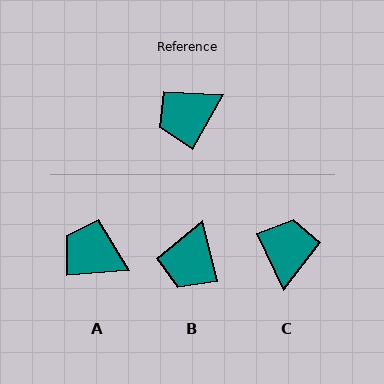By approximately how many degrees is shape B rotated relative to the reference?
Approximately 42 degrees counter-clockwise.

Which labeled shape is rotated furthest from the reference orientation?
C, about 125 degrees away.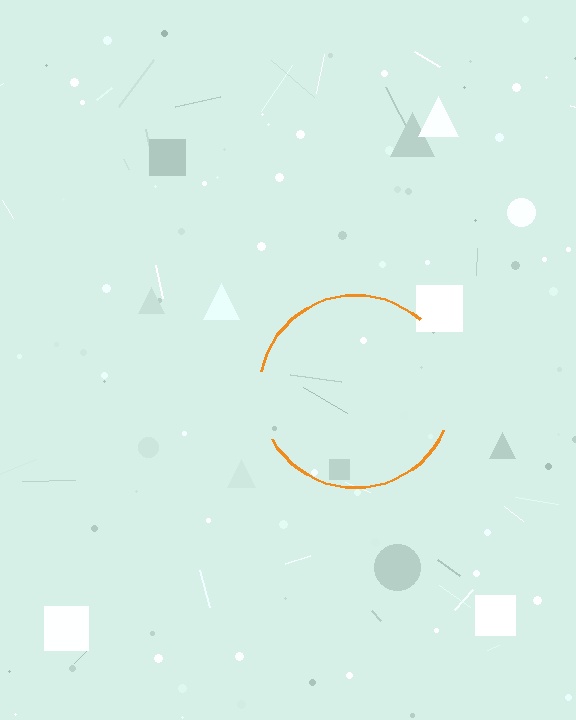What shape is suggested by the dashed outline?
The dashed outline suggests a circle.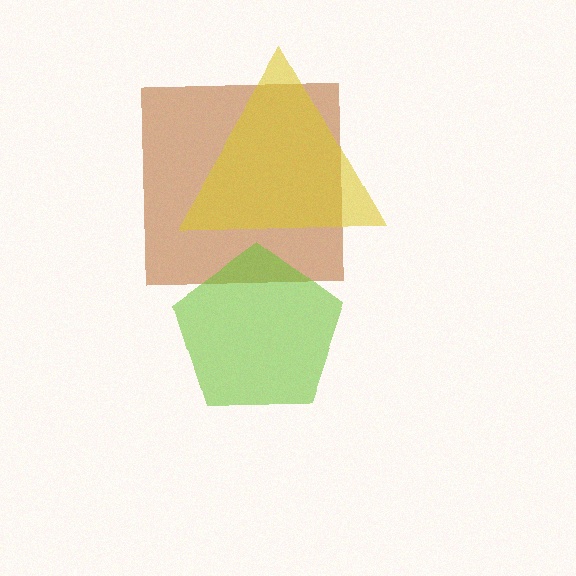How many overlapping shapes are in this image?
There are 3 overlapping shapes in the image.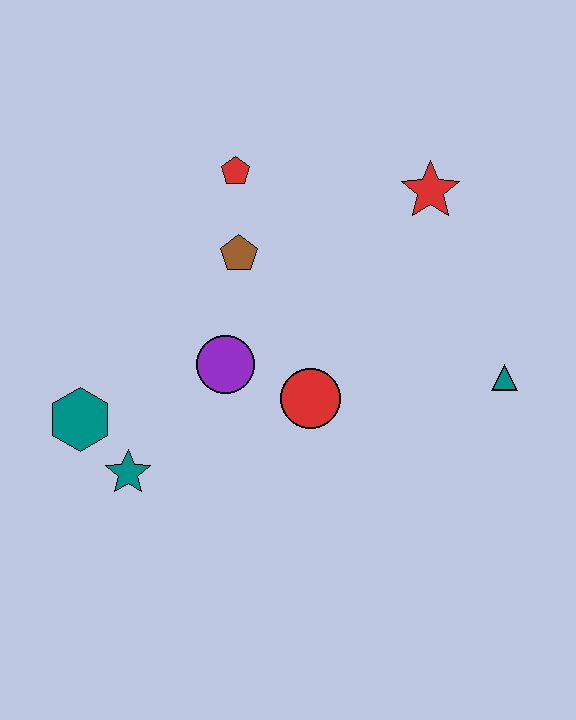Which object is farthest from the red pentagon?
The teal triangle is farthest from the red pentagon.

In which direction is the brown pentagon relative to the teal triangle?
The brown pentagon is to the left of the teal triangle.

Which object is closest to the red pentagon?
The brown pentagon is closest to the red pentagon.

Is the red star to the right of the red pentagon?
Yes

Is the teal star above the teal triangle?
No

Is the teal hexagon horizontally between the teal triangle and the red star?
No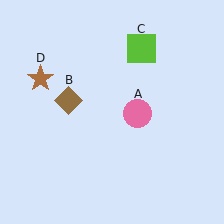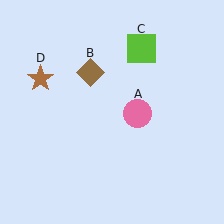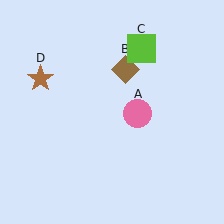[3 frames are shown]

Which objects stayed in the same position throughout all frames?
Pink circle (object A) and lime square (object C) and brown star (object D) remained stationary.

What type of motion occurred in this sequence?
The brown diamond (object B) rotated clockwise around the center of the scene.